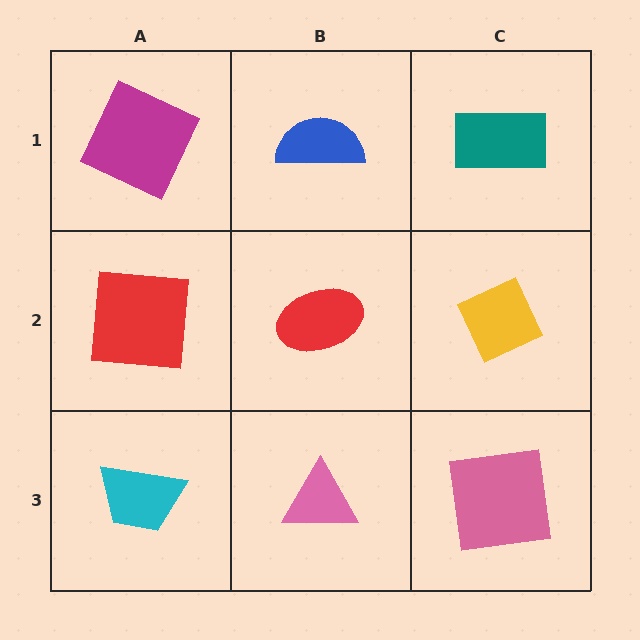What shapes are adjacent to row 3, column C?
A yellow diamond (row 2, column C), a pink triangle (row 3, column B).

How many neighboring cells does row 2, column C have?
3.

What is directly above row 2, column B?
A blue semicircle.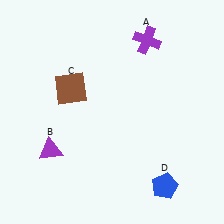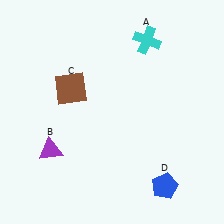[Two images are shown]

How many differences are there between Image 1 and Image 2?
There is 1 difference between the two images.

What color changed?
The cross (A) changed from purple in Image 1 to cyan in Image 2.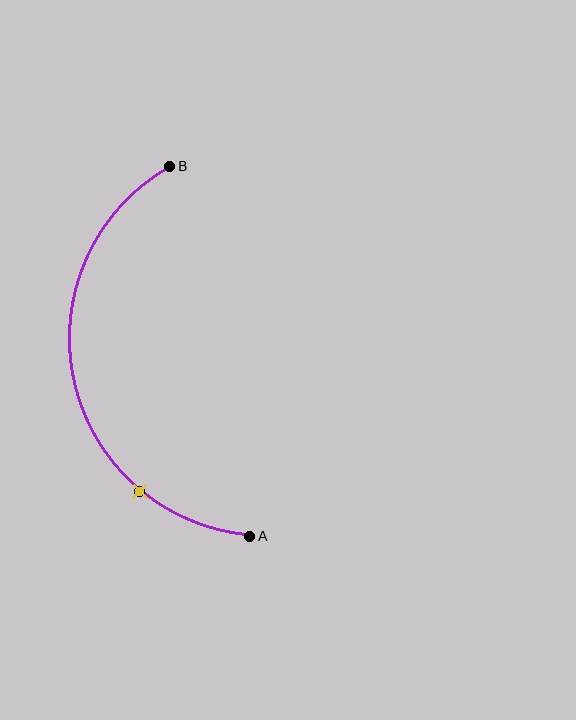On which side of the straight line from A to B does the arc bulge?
The arc bulges to the left of the straight line connecting A and B.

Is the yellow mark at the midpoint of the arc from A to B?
No. The yellow mark lies on the arc but is closer to endpoint A. The arc midpoint would be at the point on the curve equidistant along the arc from both A and B.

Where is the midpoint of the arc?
The arc midpoint is the point on the curve farthest from the straight line joining A and B. It sits to the left of that line.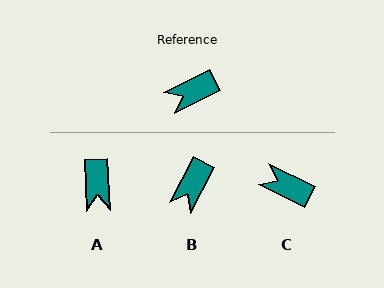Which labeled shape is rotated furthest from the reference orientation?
A, about 66 degrees away.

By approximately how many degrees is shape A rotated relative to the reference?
Approximately 66 degrees counter-clockwise.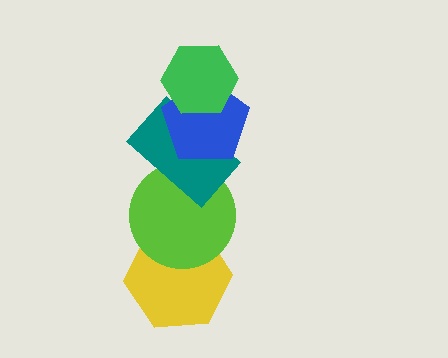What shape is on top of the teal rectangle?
The blue pentagon is on top of the teal rectangle.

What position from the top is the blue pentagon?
The blue pentagon is 2nd from the top.